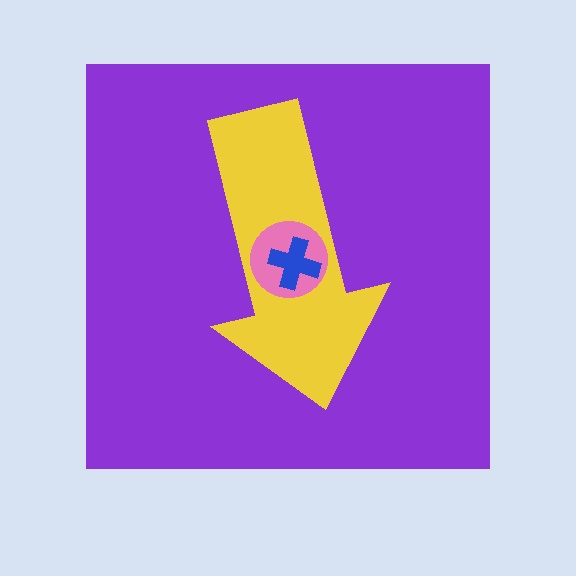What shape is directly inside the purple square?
The yellow arrow.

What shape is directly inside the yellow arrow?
The pink circle.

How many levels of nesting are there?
4.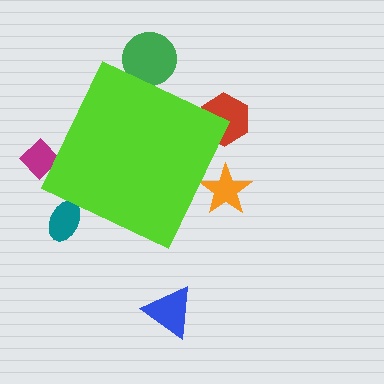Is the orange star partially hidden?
Yes, the orange star is partially hidden behind the lime diamond.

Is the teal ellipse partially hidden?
Yes, the teal ellipse is partially hidden behind the lime diamond.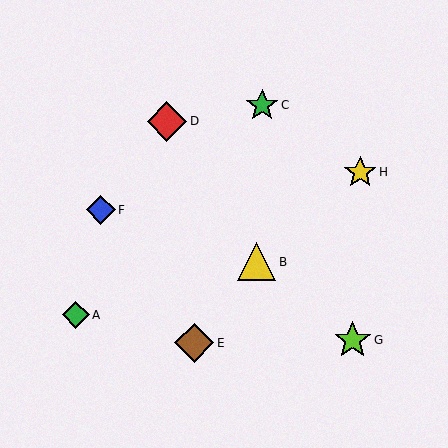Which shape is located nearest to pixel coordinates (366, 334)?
The lime star (labeled G) at (353, 340) is nearest to that location.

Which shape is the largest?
The red diamond (labeled D) is the largest.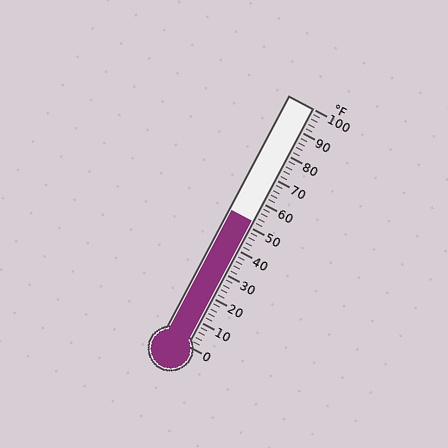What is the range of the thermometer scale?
The thermometer scale ranges from 0°F to 100°F.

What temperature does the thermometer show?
The thermometer shows approximately 52°F.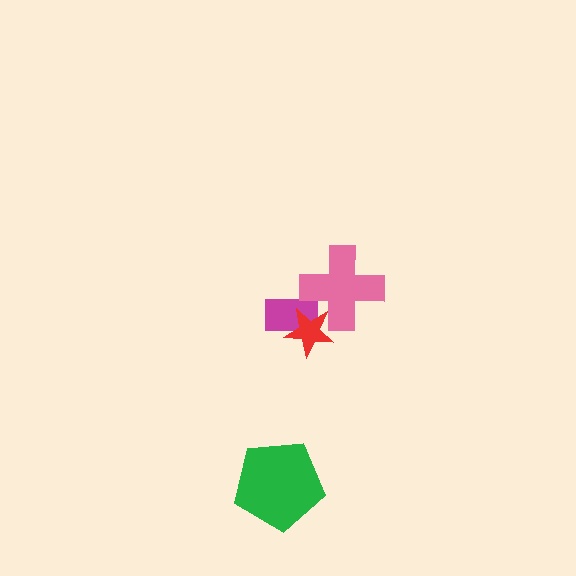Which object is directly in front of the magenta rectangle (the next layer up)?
The pink cross is directly in front of the magenta rectangle.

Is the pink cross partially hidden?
Yes, it is partially covered by another shape.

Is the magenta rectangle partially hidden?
Yes, it is partially covered by another shape.